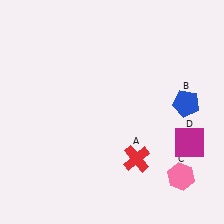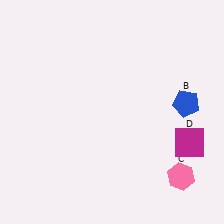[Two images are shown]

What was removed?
The red cross (A) was removed in Image 2.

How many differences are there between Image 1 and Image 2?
There is 1 difference between the two images.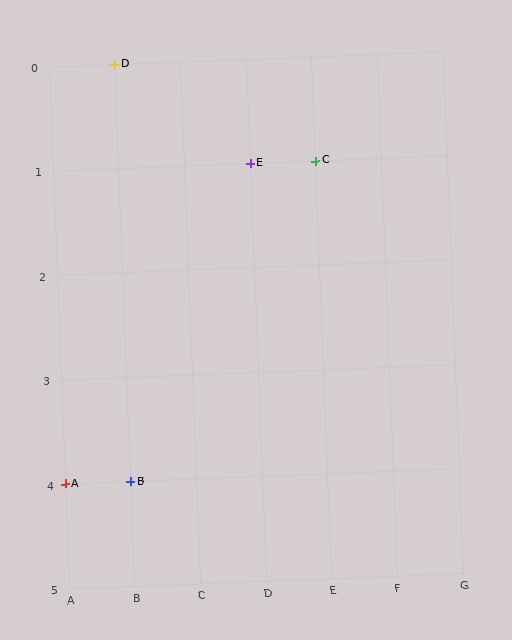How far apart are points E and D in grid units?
Points E and D are 2 columns and 1 row apart (about 2.2 grid units diagonally).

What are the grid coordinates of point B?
Point B is at grid coordinates (B, 4).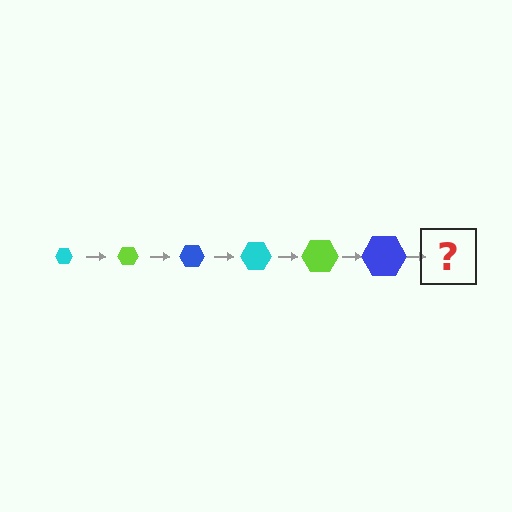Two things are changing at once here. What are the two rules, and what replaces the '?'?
The two rules are that the hexagon grows larger each step and the color cycles through cyan, lime, and blue. The '?' should be a cyan hexagon, larger than the previous one.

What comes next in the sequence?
The next element should be a cyan hexagon, larger than the previous one.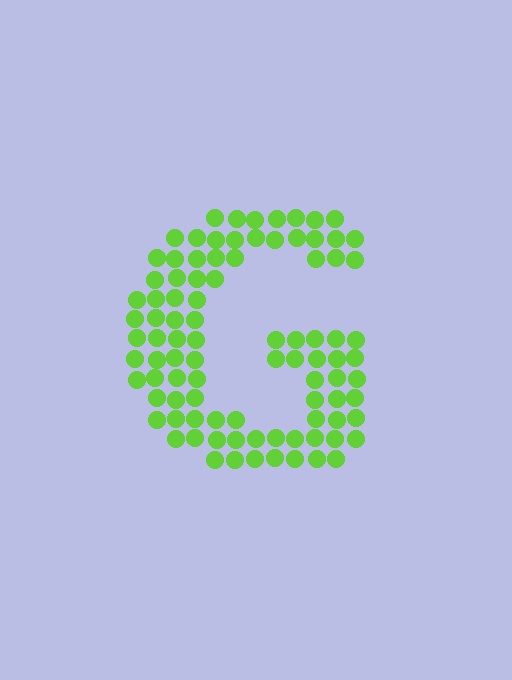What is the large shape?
The large shape is the letter G.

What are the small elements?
The small elements are circles.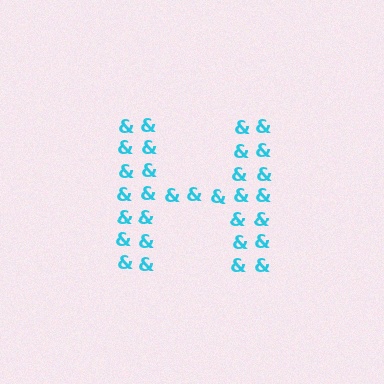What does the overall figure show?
The overall figure shows the letter H.